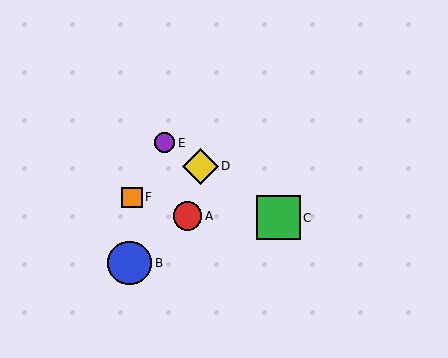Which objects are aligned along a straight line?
Objects C, D, E are aligned along a straight line.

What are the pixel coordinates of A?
Object A is at (188, 216).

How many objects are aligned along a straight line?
3 objects (C, D, E) are aligned along a straight line.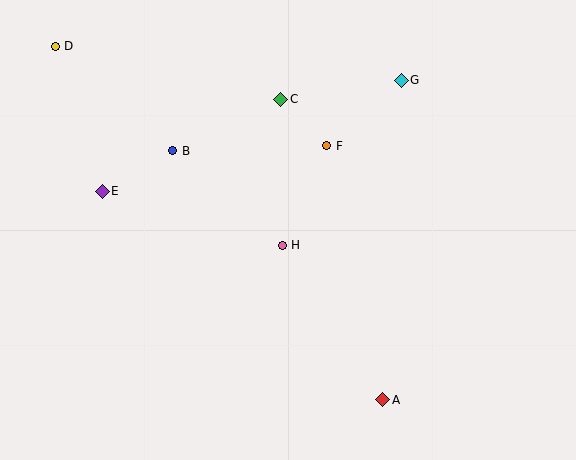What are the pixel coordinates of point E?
Point E is at (102, 191).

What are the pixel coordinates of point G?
Point G is at (401, 80).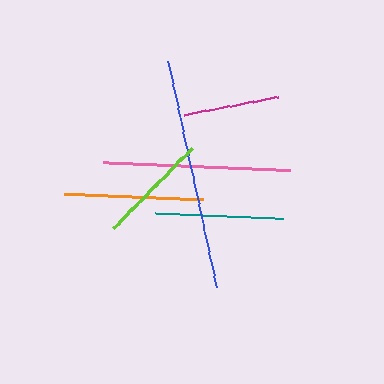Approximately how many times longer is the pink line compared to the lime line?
The pink line is approximately 1.7 times the length of the lime line.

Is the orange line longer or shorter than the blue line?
The blue line is longer than the orange line.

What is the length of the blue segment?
The blue segment is approximately 231 pixels long.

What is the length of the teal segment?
The teal segment is approximately 129 pixels long.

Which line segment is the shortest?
The magenta line is the shortest at approximately 96 pixels.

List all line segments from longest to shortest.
From longest to shortest: blue, pink, orange, teal, lime, magenta.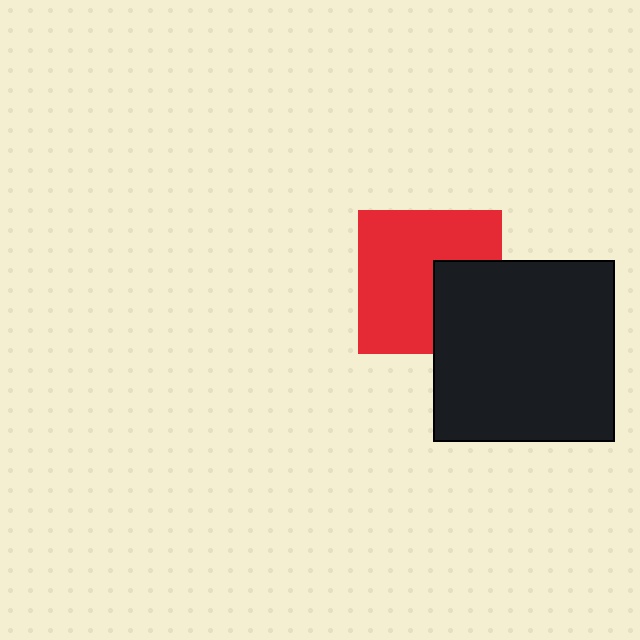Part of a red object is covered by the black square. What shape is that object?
It is a square.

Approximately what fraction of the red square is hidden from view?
Roughly 31% of the red square is hidden behind the black square.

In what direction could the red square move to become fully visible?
The red square could move left. That would shift it out from behind the black square entirely.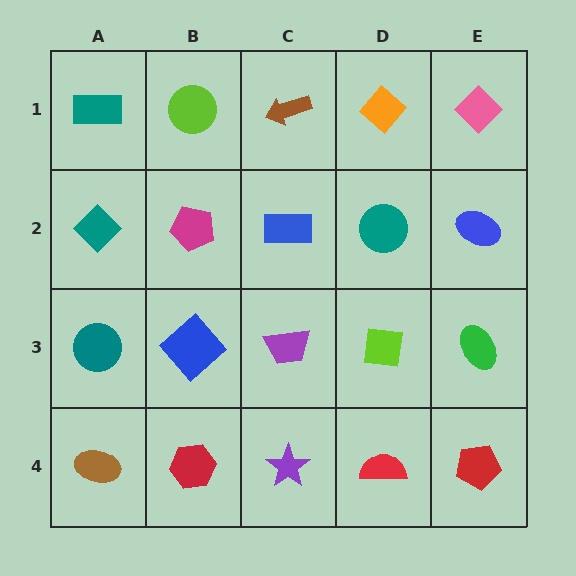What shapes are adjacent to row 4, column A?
A teal circle (row 3, column A), a red hexagon (row 4, column B).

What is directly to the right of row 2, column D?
A blue ellipse.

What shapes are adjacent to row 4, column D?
A lime square (row 3, column D), a purple star (row 4, column C), a red pentagon (row 4, column E).